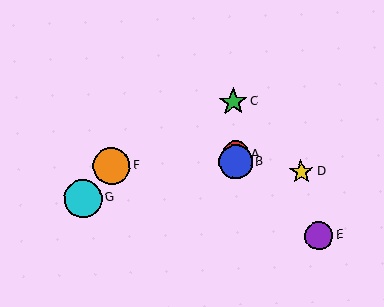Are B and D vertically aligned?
No, B is at x≈236 and D is at x≈301.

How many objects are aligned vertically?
3 objects (A, B, C) are aligned vertically.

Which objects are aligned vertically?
Objects A, B, C are aligned vertically.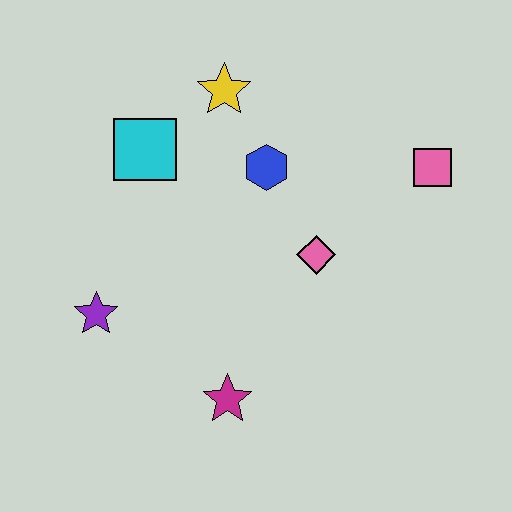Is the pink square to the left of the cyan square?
No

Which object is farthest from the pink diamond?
The purple star is farthest from the pink diamond.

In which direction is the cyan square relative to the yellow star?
The cyan square is to the left of the yellow star.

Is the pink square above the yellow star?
No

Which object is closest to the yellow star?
The blue hexagon is closest to the yellow star.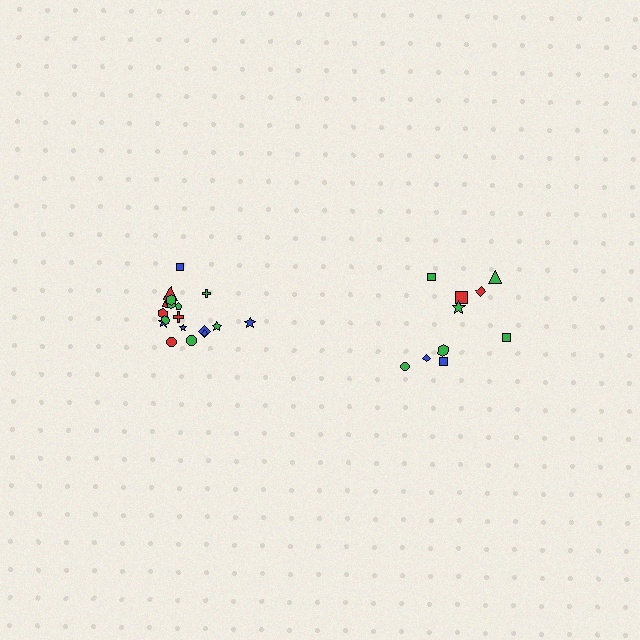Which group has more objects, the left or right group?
The left group.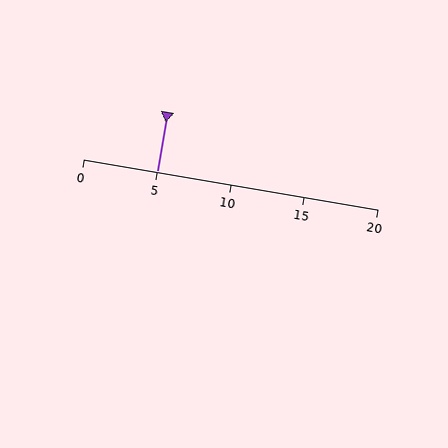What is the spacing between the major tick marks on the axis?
The major ticks are spaced 5 apart.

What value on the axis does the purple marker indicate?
The marker indicates approximately 5.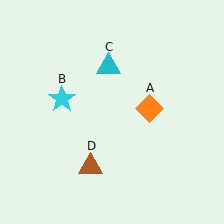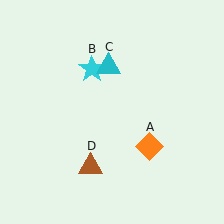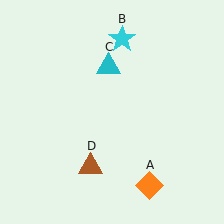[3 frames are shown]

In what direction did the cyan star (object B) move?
The cyan star (object B) moved up and to the right.